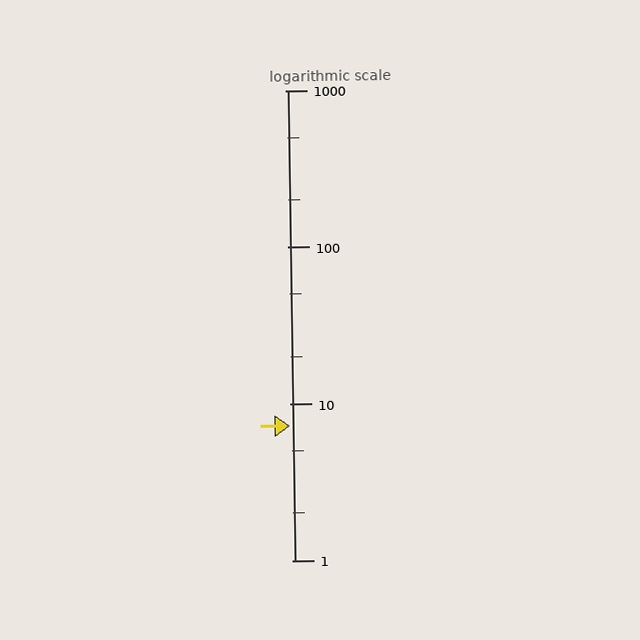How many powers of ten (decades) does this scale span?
The scale spans 3 decades, from 1 to 1000.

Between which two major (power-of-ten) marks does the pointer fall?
The pointer is between 1 and 10.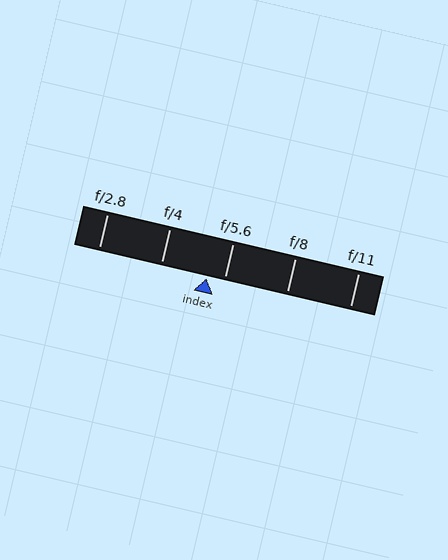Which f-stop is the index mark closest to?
The index mark is closest to f/5.6.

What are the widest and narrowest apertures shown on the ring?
The widest aperture shown is f/2.8 and the narrowest is f/11.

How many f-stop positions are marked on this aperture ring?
There are 5 f-stop positions marked.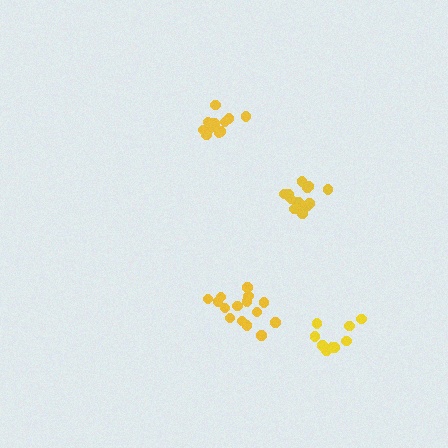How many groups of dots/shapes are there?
There are 4 groups.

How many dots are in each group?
Group 1: 9 dots, Group 2: 14 dots, Group 3: 15 dots, Group 4: 13 dots (51 total).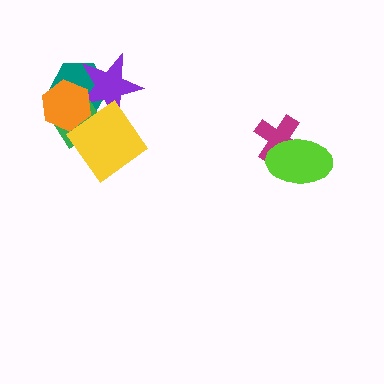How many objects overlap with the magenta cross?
1 object overlaps with the magenta cross.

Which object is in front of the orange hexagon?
The yellow diamond is in front of the orange hexagon.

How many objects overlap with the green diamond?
4 objects overlap with the green diamond.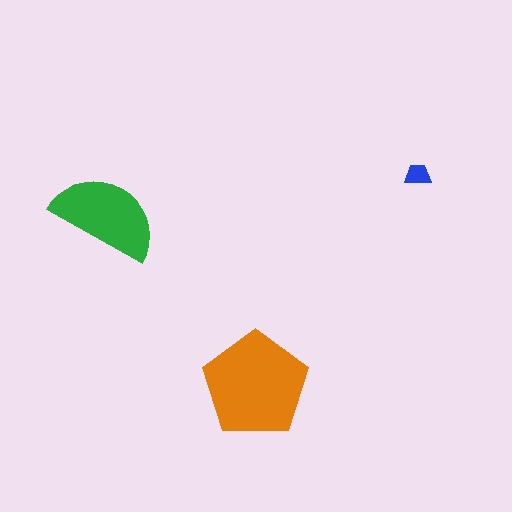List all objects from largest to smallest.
The orange pentagon, the green semicircle, the blue trapezoid.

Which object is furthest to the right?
The blue trapezoid is rightmost.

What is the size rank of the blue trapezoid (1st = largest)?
3rd.